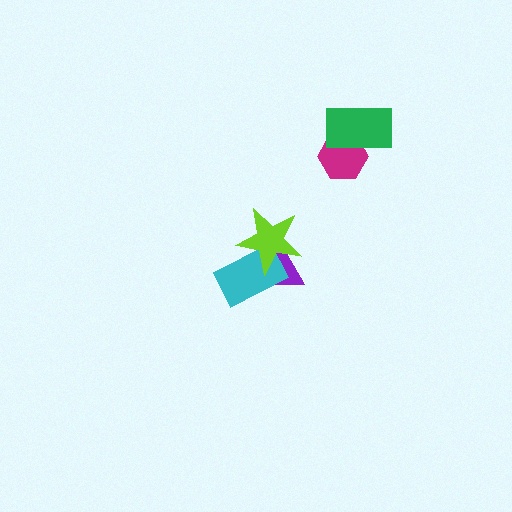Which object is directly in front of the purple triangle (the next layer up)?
The cyan rectangle is directly in front of the purple triangle.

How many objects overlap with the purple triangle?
2 objects overlap with the purple triangle.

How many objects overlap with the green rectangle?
1 object overlaps with the green rectangle.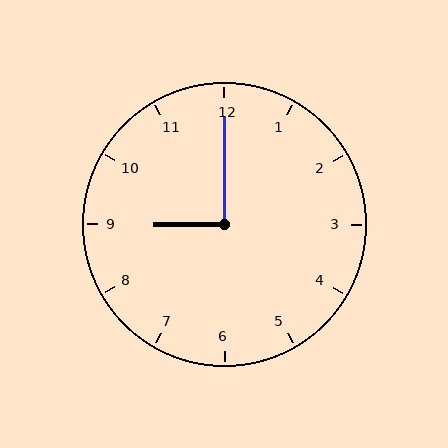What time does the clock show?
9:00.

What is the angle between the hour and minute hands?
Approximately 90 degrees.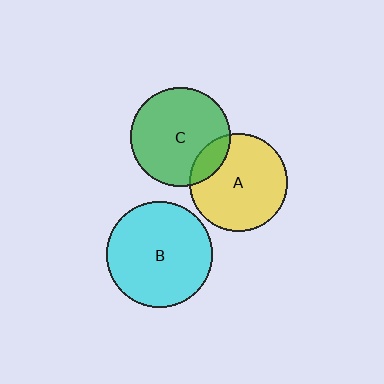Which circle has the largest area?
Circle B (cyan).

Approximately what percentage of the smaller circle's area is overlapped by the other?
Approximately 15%.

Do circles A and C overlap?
Yes.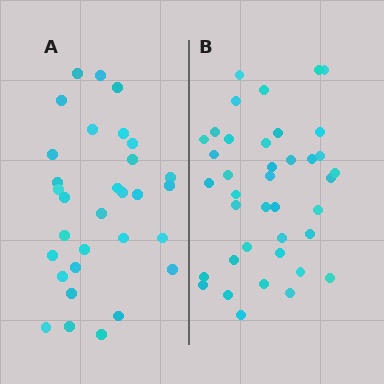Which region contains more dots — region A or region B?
Region B (the right region) has more dots.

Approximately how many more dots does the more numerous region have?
Region B has roughly 8 or so more dots than region A.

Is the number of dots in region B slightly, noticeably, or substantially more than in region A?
Region B has noticeably more, but not dramatically so. The ratio is roughly 1.3 to 1.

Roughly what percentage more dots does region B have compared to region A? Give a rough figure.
About 25% more.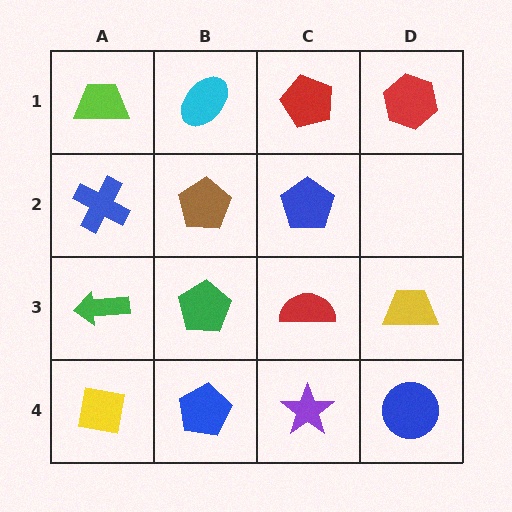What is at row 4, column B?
A blue pentagon.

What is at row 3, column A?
A green arrow.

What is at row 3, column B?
A green pentagon.